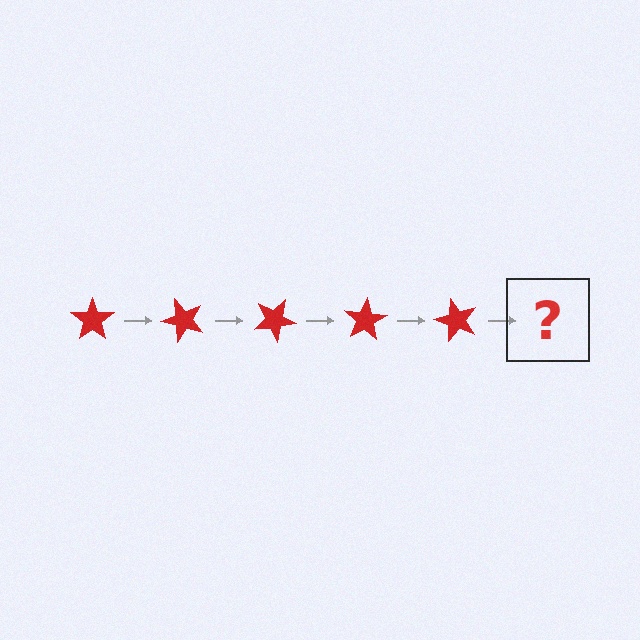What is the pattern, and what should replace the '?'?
The pattern is that the star rotates 50 degrees each step. The '?' should be a red star rotated 250 degrees.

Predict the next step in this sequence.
The next step is a red star rotated 250 degrees.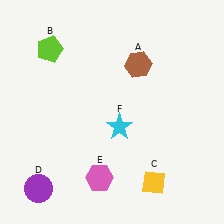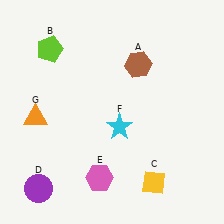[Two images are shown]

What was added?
An orange triangle (G) was added in Image 2.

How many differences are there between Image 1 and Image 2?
There is 1 difference between the two images.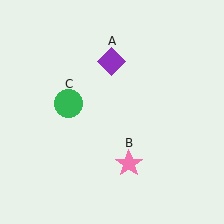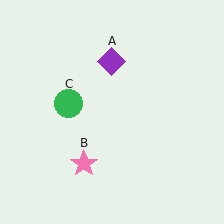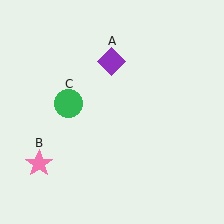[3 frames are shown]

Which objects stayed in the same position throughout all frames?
Purple diamond (object A) and green circle (object C) remained stationary.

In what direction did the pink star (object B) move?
The pink star (object B) moved left.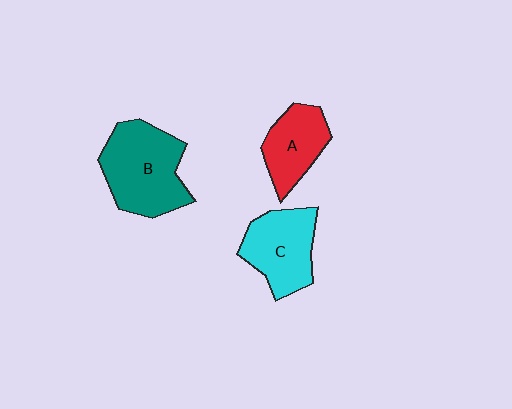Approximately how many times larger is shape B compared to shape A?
Approximately 1.6 times.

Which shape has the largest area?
Shape B (teal).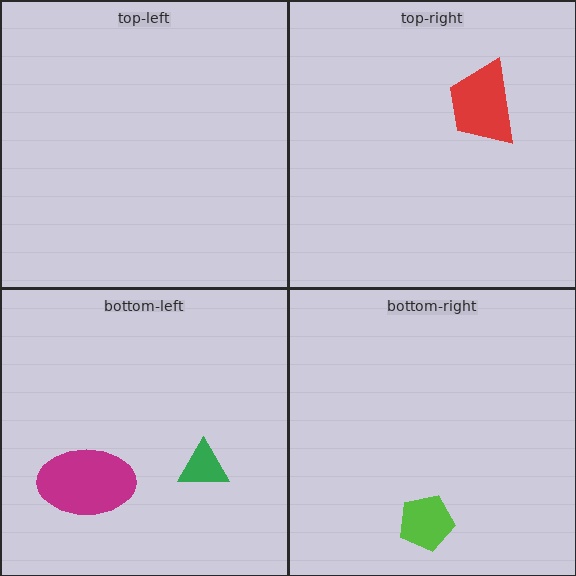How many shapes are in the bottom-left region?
2.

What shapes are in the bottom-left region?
The green triangle, the magenta ellipse.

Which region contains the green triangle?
The bottom-left region.